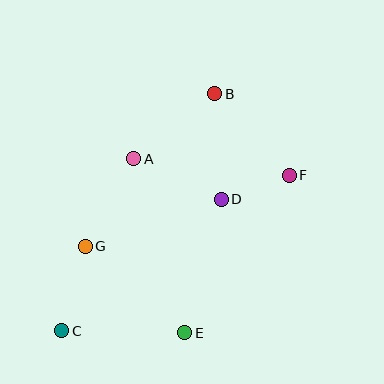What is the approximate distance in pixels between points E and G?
The distance between E and G is approximately 132 pixels.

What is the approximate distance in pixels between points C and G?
The distance between C and G is approximately 88 pixels.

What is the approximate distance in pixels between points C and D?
The distance between C and D is approximately 207 pixels.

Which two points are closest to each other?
Points D and F are closest to each other.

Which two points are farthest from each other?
Points B and C are farthest from each other.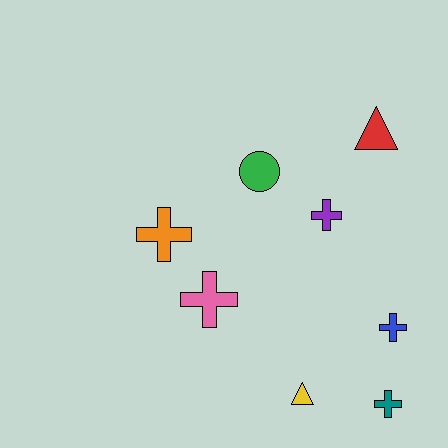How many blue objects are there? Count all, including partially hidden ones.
There is 1 blue object.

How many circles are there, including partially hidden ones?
There is 1 circle.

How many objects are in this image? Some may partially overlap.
There are 8 objects.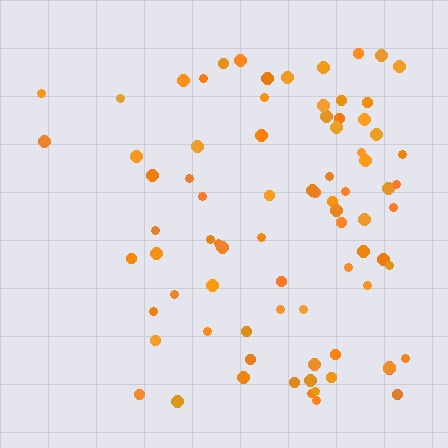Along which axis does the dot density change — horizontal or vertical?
Horizontal.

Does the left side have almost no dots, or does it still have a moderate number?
Still a moderate number, just noticeably fewer than the right.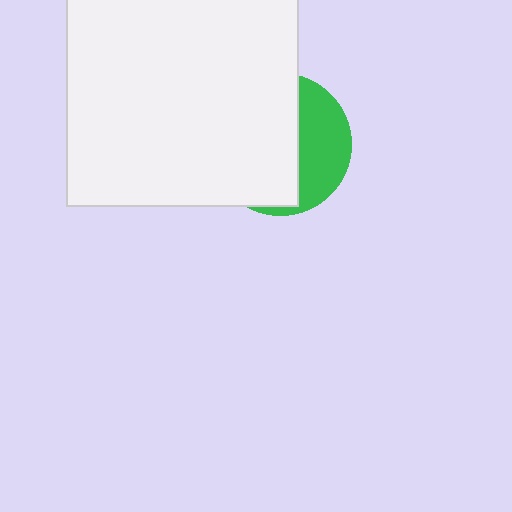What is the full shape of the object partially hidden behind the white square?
The partially hidden object is a green circle.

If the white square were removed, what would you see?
You would see the complete green circle.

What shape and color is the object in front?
The object in front is a white square.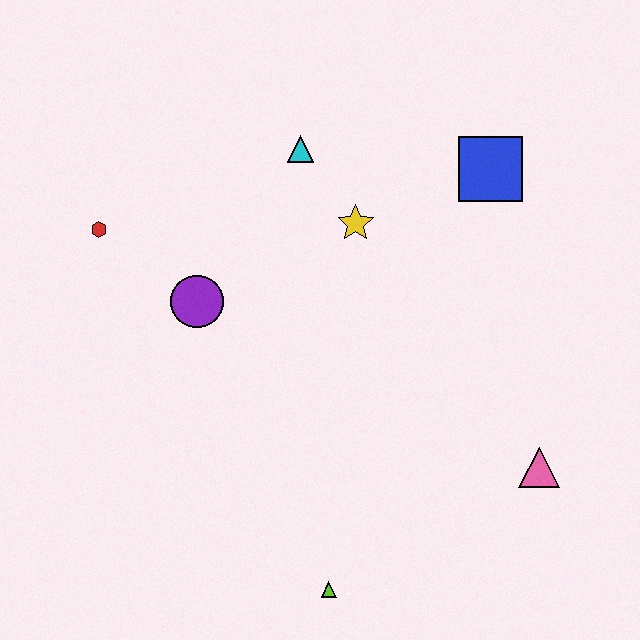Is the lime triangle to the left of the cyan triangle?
No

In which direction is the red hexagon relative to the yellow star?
The red hexagon is to the left of the yellow star.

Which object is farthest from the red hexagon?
The pink triangle is farthest from the red hexagon.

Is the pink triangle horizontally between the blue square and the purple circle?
No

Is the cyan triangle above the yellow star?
Yes